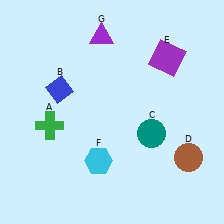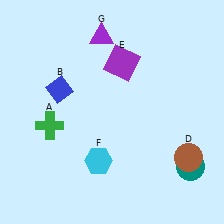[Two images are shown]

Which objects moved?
The objects that moved are: the teal circle (C), the purple square (E).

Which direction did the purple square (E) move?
The purple square (E) moved left.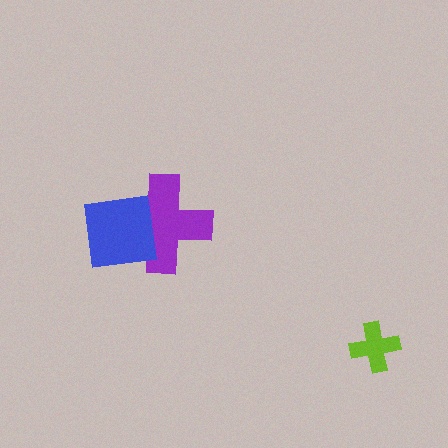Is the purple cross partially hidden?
Yes, it is partially covered by another shape.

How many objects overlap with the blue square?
1 object overlaps with the blue square.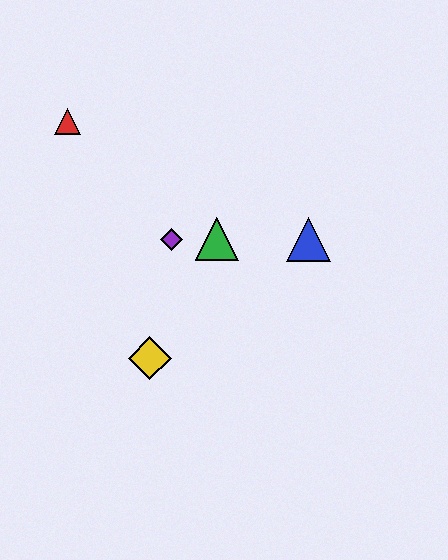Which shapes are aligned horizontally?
The blue triangle, the green triangle, the purple diamond are aligned horizontally.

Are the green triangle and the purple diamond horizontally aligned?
Yes, both are at y≈239.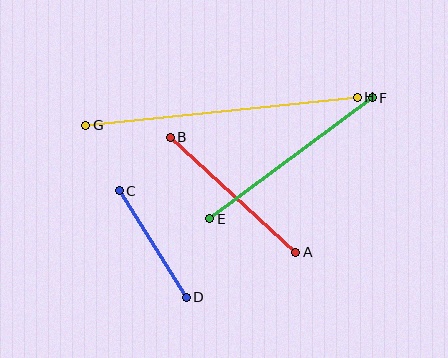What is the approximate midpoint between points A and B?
The midpoint is at approximately (233, 195) pixels.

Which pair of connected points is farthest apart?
Points G and H are farthest apart.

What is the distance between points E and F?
The distance is approximately 202 pixels.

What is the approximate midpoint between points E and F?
The midpoint is at approximately (291, 158) pixels.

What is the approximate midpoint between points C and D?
The midpoint is at approximately (153, 244) pixels.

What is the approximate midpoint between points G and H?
The midpoint is at approximately (222, 111) pixels.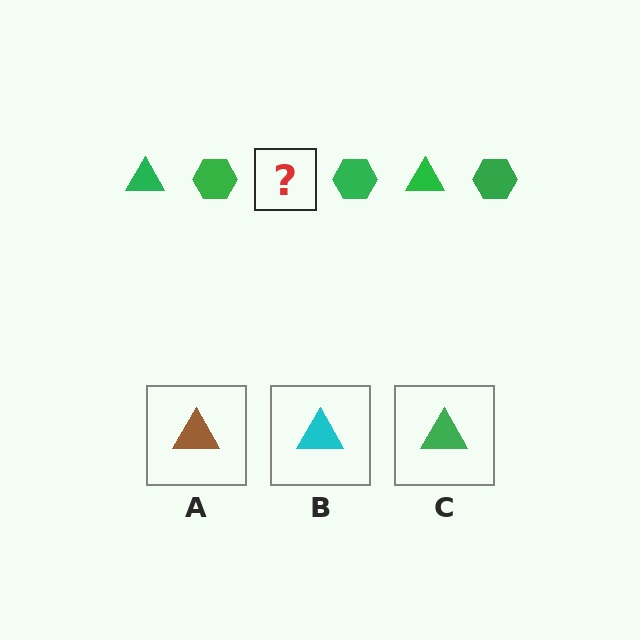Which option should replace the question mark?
Option C.